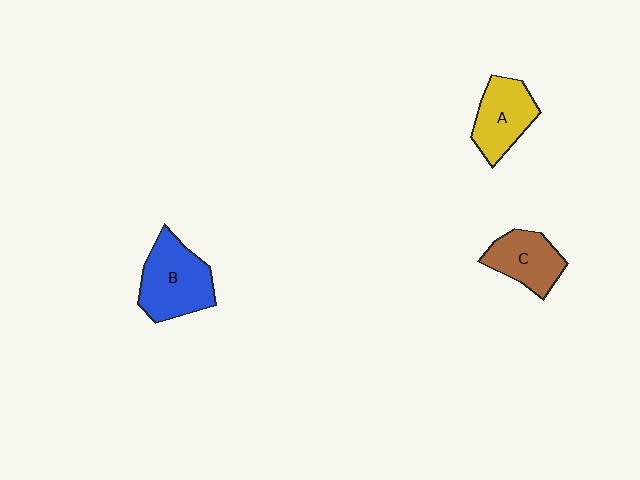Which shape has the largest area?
Shape B (blue).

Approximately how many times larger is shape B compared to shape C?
Approximately 1.4 times.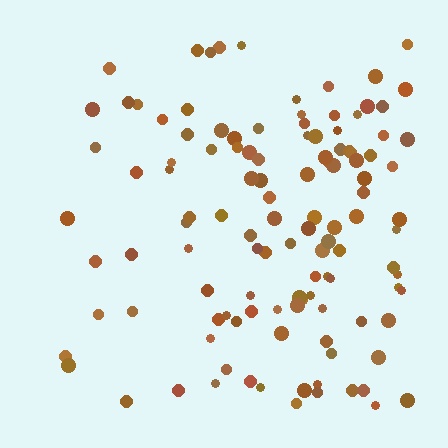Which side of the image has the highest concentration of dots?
The right.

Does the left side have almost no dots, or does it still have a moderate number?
Still a moderate number, just noticeably fewer than the right.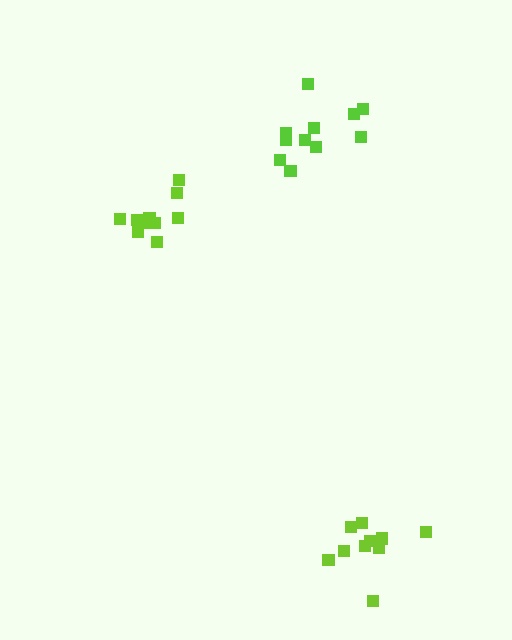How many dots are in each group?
Group 1: 11 dots, Group 2: 11 dots, Group 3: 11 dots (33 total).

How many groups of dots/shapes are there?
There are 3 groups.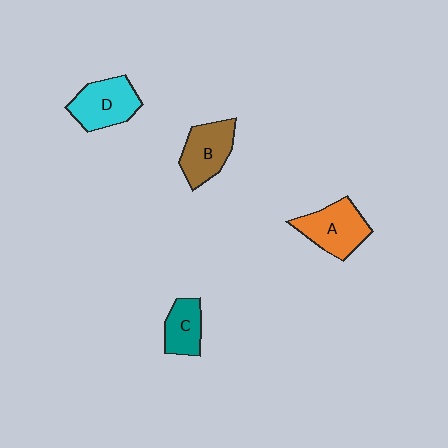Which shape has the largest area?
Shape A (orange).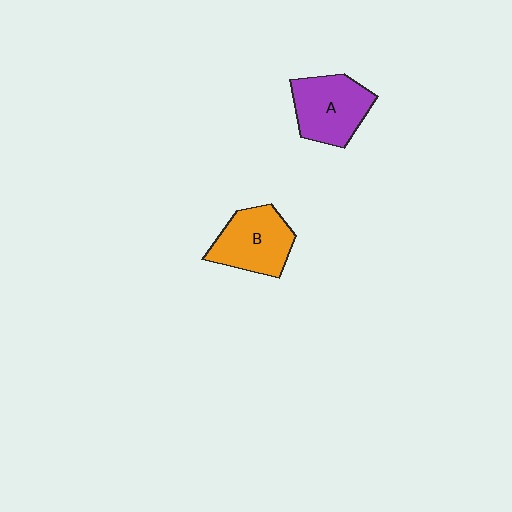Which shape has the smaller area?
Shape B (orange).